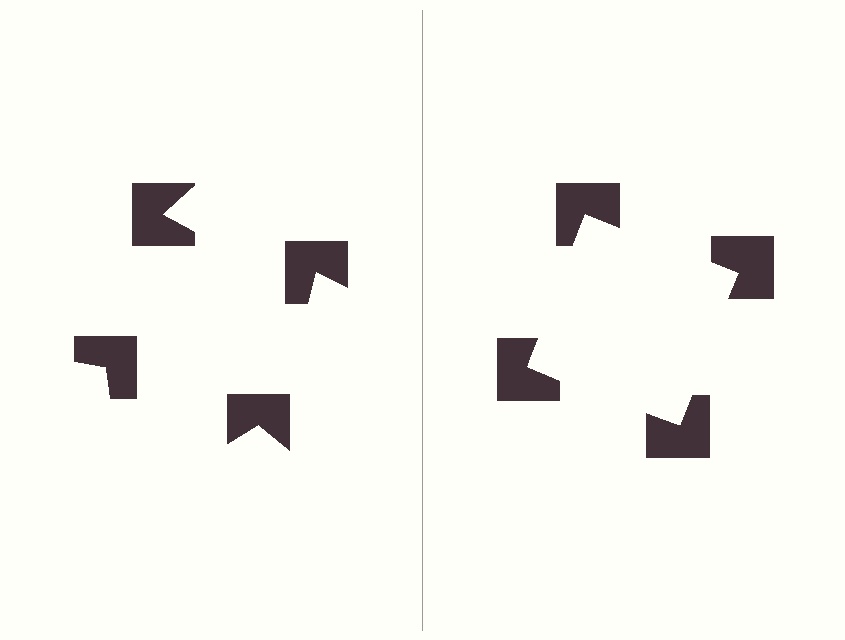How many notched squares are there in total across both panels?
8 — 4 on each side.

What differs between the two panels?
The notched squares are positioned identically on both sides; only the wedge orientations differ. On the right they align to a square; on the left they are misaligned.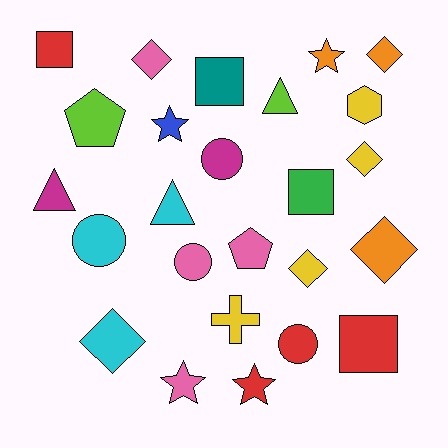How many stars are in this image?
There are 4 stars.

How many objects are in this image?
There are 25 objects.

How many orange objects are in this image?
There are 3 orange objects.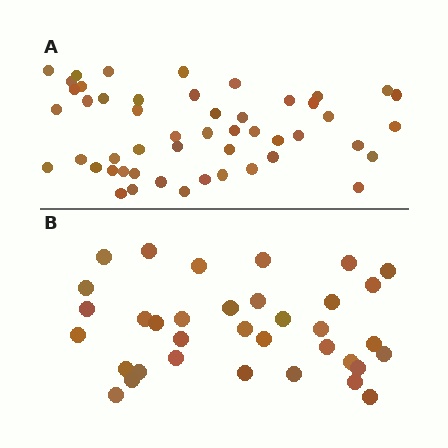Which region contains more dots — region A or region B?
Region A (the top region) has more dots.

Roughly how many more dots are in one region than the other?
Region A has approximately 15 more dots than region B.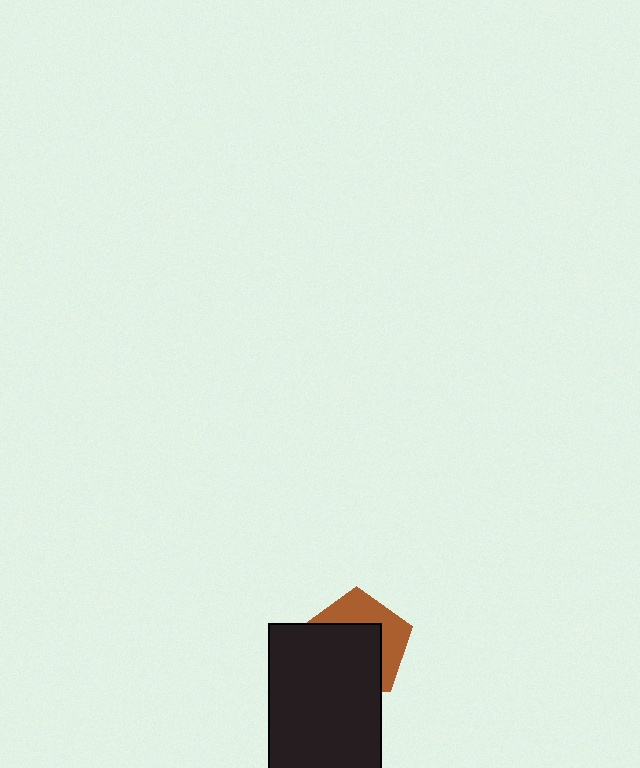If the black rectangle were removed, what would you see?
You would see the complete brown pentagon.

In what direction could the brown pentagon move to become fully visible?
The brown pentagon could move toward the upper-right. That would shift it out from behind the black rectangle entirely.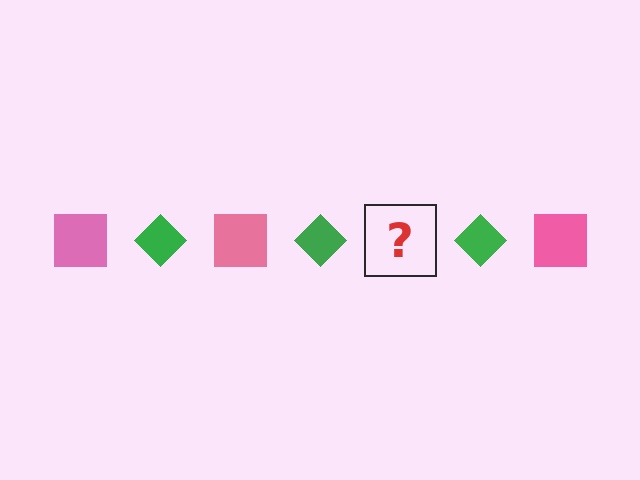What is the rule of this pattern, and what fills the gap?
The rule is that the pattern alternates between pink square and green diamond. The gap should be filled with a pink square.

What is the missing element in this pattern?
The missing element is a pink square.